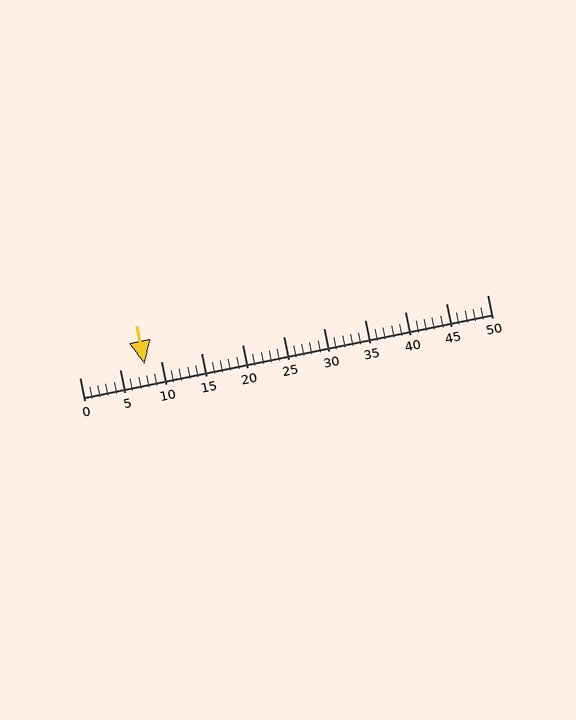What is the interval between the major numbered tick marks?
The major tick marks are spaced 5 units apart.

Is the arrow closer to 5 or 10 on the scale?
The arrow is closer to 10.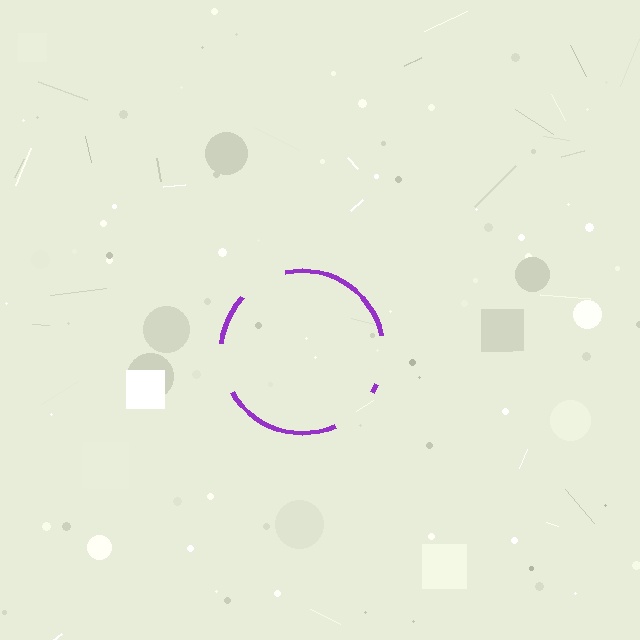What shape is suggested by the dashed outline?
The dashed outline suggests a circle.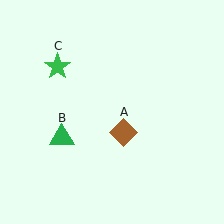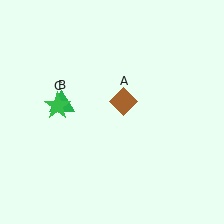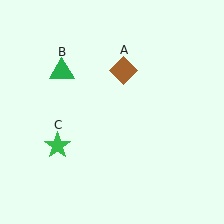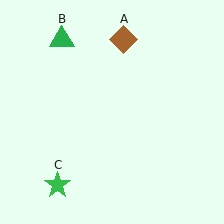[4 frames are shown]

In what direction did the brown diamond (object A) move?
The brown diamond (object A) moved up.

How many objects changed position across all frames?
3 objects changed position: brown diamond (object A), green triangle (object B), green star (object C).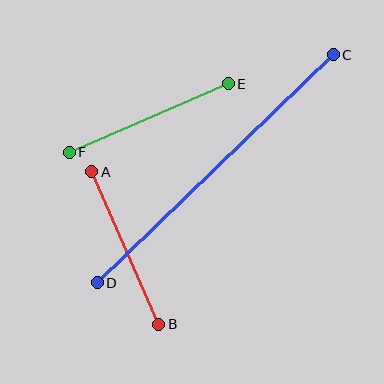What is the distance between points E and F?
The distance is approximately 173 pixels.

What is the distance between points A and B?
The distance is approximately 167 pixels.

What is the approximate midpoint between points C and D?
The midpoint is at approximately (215, 169) pixels.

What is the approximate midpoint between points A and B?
The midpoint is at approximately (125, 248) pixels.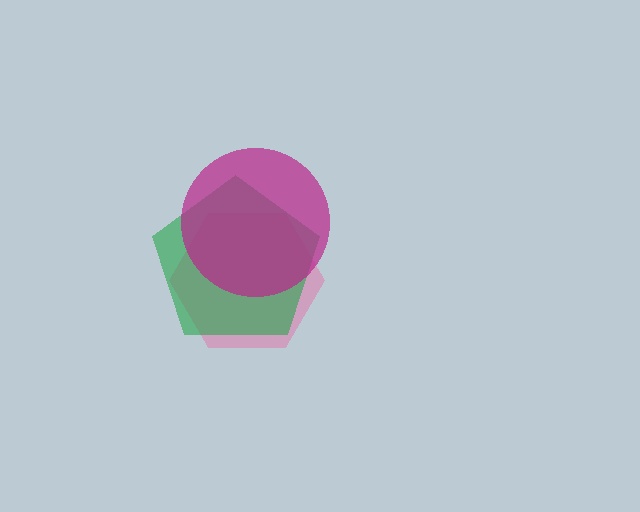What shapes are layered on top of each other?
The layered shapes are: a pink hexagon, a green pentagon, a magenta circle.